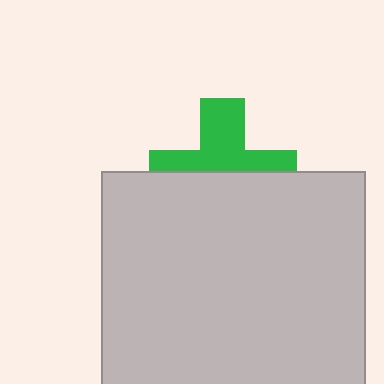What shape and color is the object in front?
The object in front is a light gray rectangle.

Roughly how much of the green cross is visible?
About half of it is visible (roughly 49%).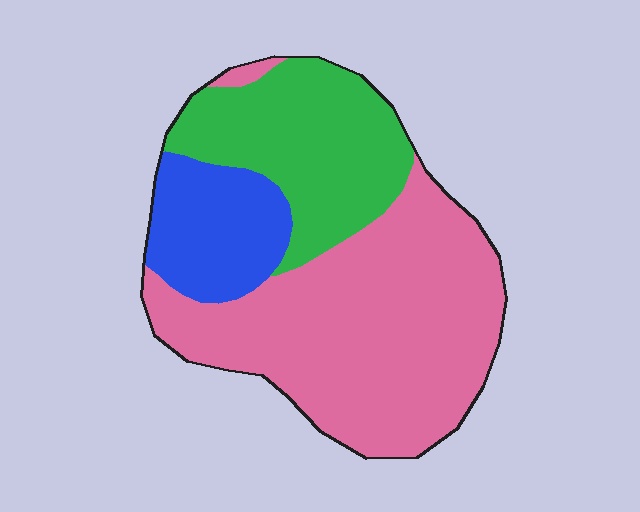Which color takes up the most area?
Pink, at roughly 55%.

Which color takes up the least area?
Blue, at roughly 15%.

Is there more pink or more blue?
Pink.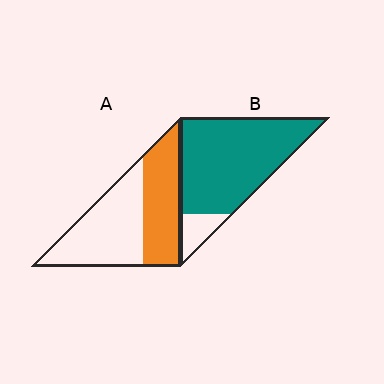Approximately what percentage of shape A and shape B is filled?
A is approximately 45% and B is approximately 85%.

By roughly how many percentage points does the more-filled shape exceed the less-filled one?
By roughly 45 percentage points (B over A).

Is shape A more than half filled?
No.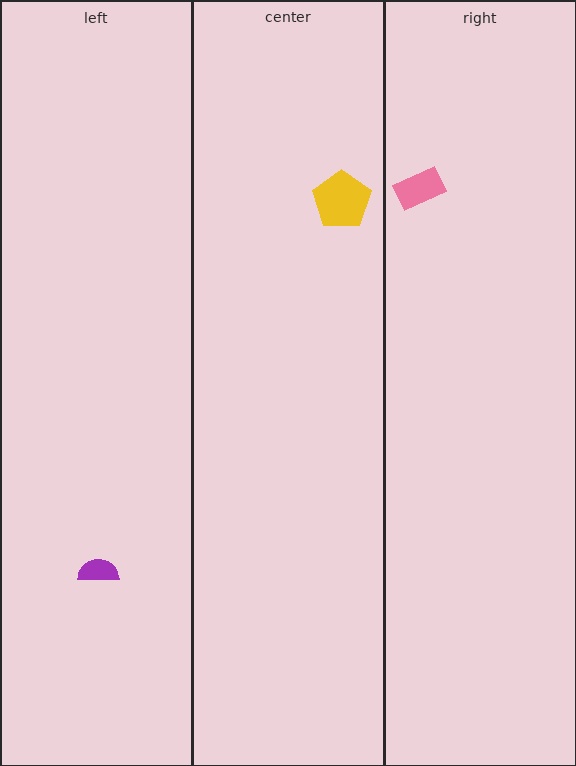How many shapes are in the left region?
1.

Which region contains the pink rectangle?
The right region.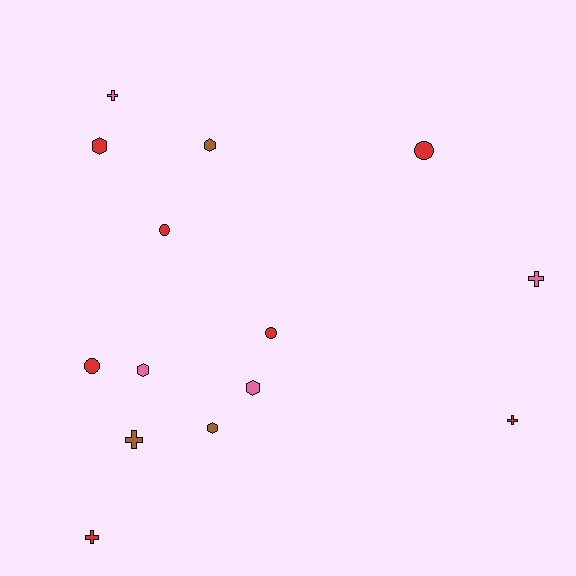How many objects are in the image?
There are 14 objects.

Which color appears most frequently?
Red, with 7 objects.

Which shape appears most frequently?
Cross, with 5 objects.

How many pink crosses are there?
There are 2 pink crosses.